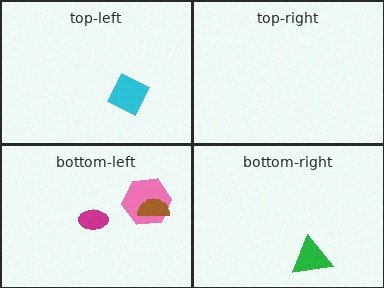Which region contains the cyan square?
The top-left region.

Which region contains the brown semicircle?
The bottom-left region.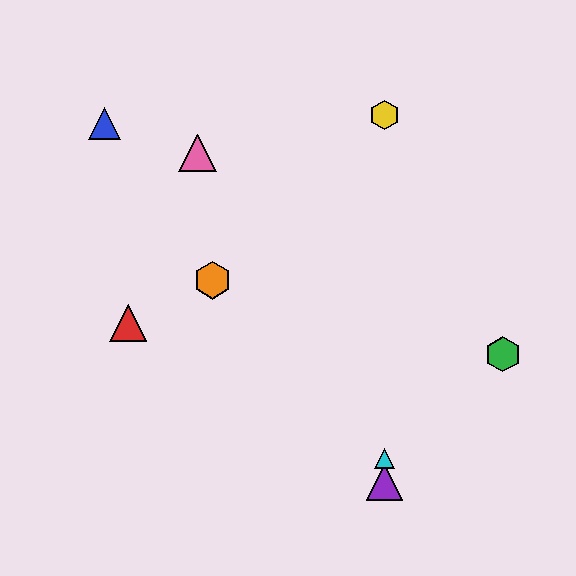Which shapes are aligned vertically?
The yellow hexagon, the purple triangle, the cyan triangle are aligned vertically.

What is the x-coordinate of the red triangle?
The red triangle is at x≈128.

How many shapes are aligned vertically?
3 shapes (the yellow hexagon, the purple triangle, the cyan triangle) are aligned vertically.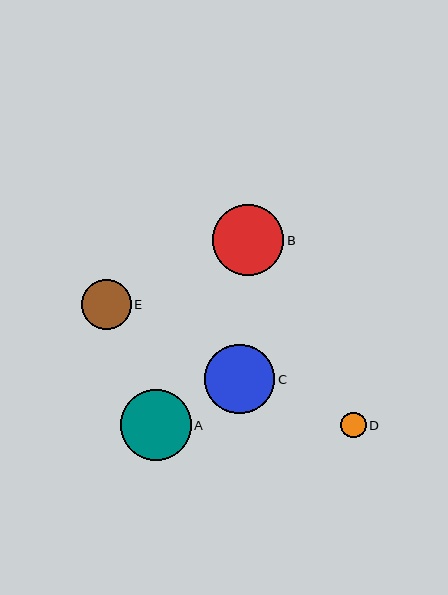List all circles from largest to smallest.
From largest to smallest: A, B, C, E, D.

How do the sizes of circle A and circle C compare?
Circle A and circle C are approximately the same size.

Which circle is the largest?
Circle A is the largest with a size of approximately 71 pixels.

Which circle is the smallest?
Circle D is the smallest with a size of approximately 25 pixels.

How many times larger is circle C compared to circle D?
Circle C is approximately 2.7 times the size of circle D.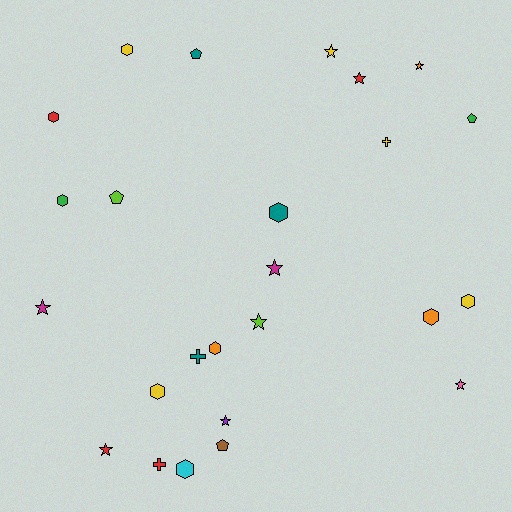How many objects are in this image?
There are 25 objects.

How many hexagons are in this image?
There are 9 hexagons.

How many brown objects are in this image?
There is 1 brown object.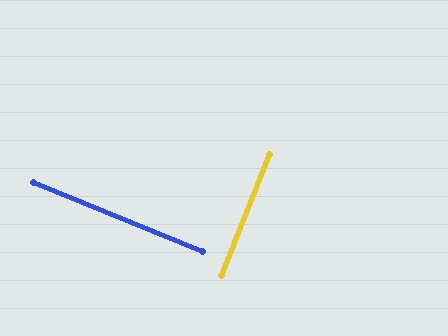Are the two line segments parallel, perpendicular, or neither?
Perpendicular — they meet at approximately 89°.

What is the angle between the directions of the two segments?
Approximately 89 degrees.